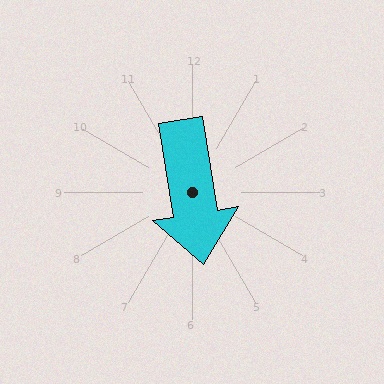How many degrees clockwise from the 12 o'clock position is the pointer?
Approximately 171 degrees.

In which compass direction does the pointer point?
South.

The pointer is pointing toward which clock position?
Roughly 6 o'clock.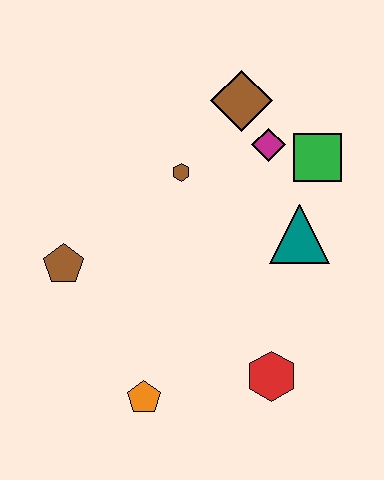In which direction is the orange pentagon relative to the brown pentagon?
The orange pentagon is below the brown pentagon.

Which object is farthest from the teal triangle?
The brown pentagon is farthest from the teal triangle.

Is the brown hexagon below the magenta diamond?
Yes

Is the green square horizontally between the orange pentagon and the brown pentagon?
No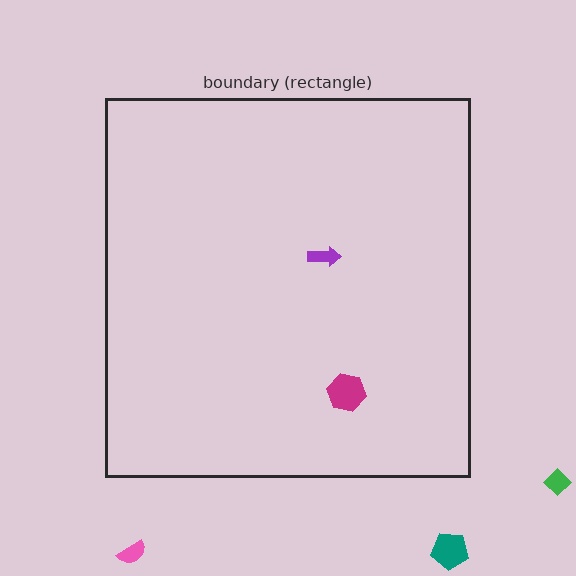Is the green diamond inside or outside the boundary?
Outside.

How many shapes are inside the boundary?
2 inside, 3 outside.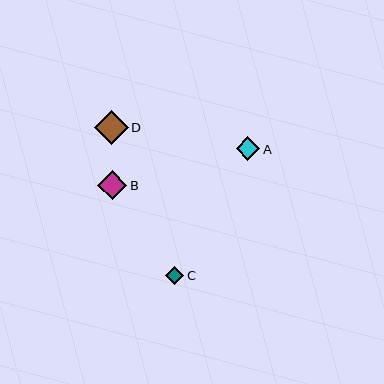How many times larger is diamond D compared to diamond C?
Diamond D is approximately 1.9 times the size of diamond C.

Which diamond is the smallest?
Diamond C is the smallest with a size of approximately 18 pixels.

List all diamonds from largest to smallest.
From largest to smallest: D, B, A, C.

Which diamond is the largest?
Diamond D is the largest with a size of approximately 34 pixels.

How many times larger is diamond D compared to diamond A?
Diamond D is approximately 1.5 times the size of diamond A.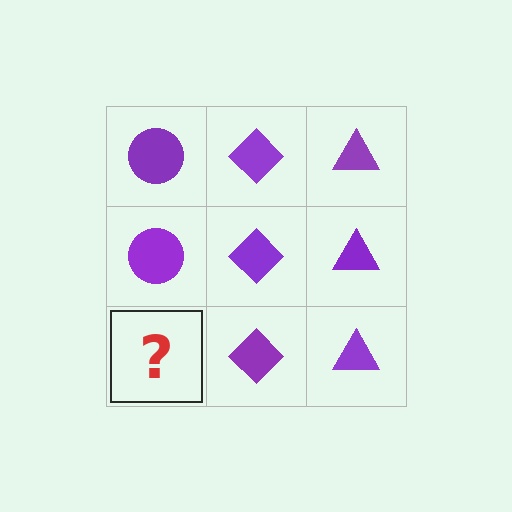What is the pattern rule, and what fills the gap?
The rule is that each column has a consistent shape. The gap should be filled with a purple circle.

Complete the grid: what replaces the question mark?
The question mark should be replaced with a purple circle.